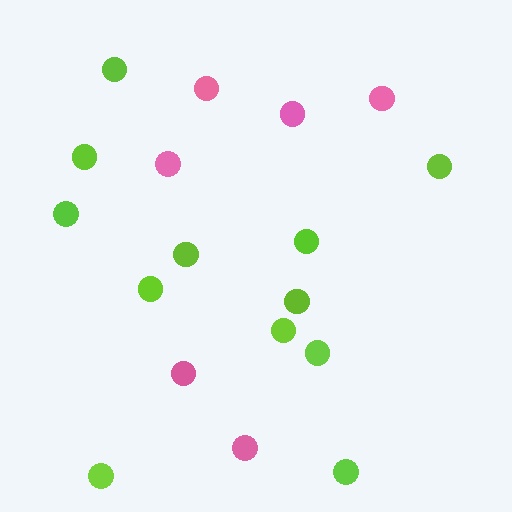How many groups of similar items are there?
There are 2 groups: one group of pink circles (6) and one group of lime circles (12).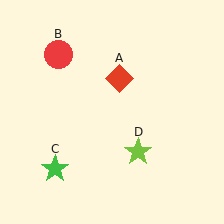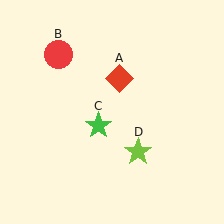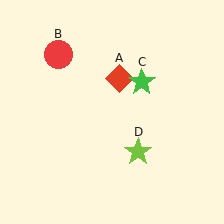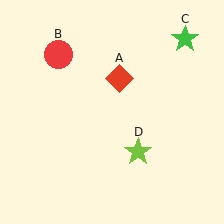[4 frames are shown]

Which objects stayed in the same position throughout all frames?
Red diamond (object A) and red circle (object B) and lime star (object D) remained stationary.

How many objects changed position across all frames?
1 object changed position: green star (object C).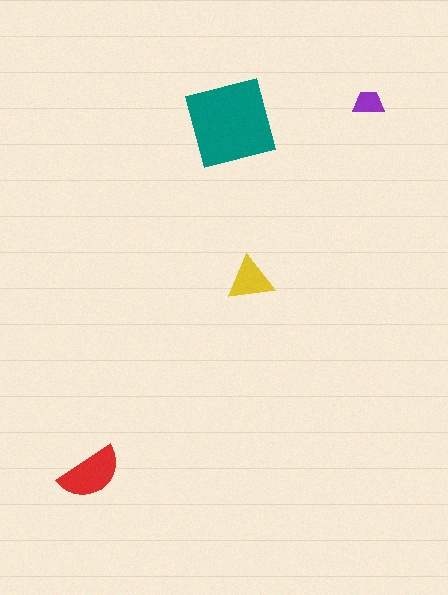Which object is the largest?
The teal square.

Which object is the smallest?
The purple trapezoid.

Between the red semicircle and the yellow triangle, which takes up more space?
The red semicircle.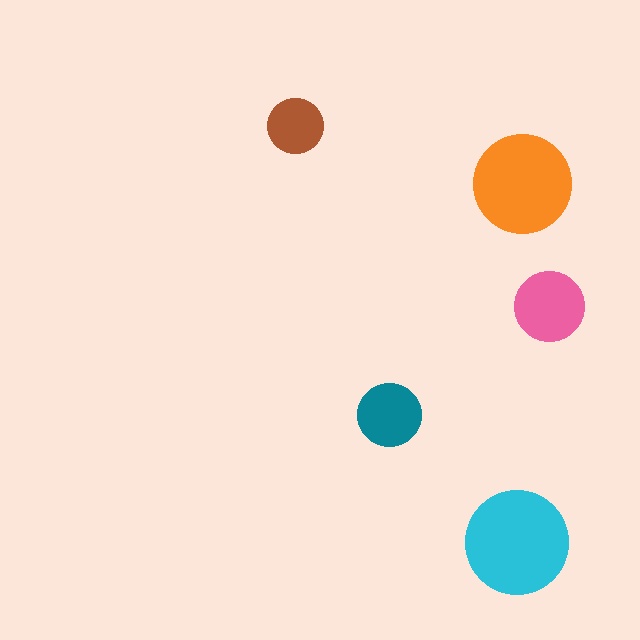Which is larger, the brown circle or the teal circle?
The teal one.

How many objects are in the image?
There are 5 objects in the image.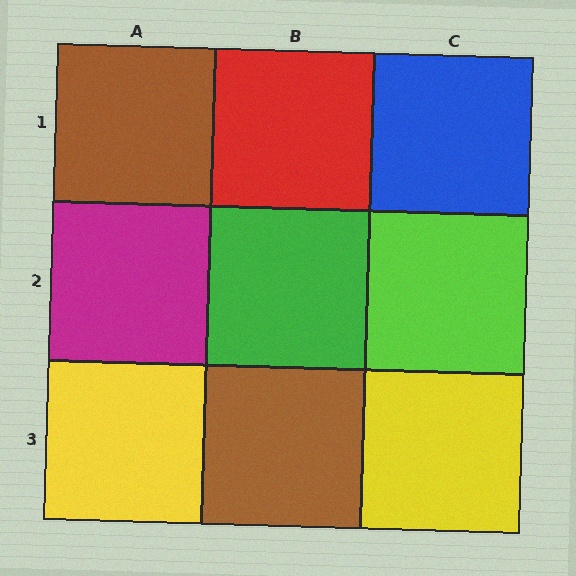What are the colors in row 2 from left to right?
Magenta, green, lime.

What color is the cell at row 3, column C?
Yellow.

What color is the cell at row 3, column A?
Yellow.